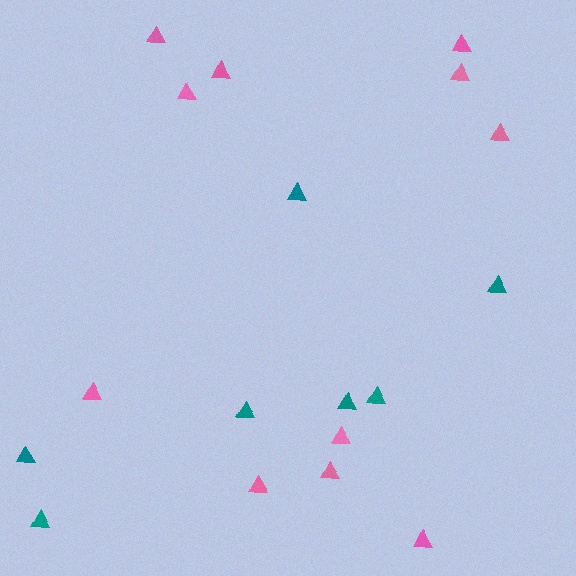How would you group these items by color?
There are 2 groups: one group of teal triangles (7) and one group of pink triangles (11).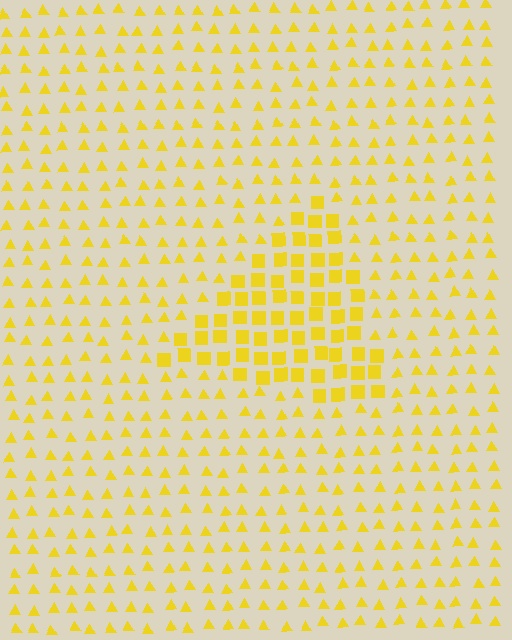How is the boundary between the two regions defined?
The boundary is defined by a change in element shape: squares inside vs. triangles outside. All elements share the same color and spacing.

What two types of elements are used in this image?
The image uses squares inside the triangle region and triangles outside it.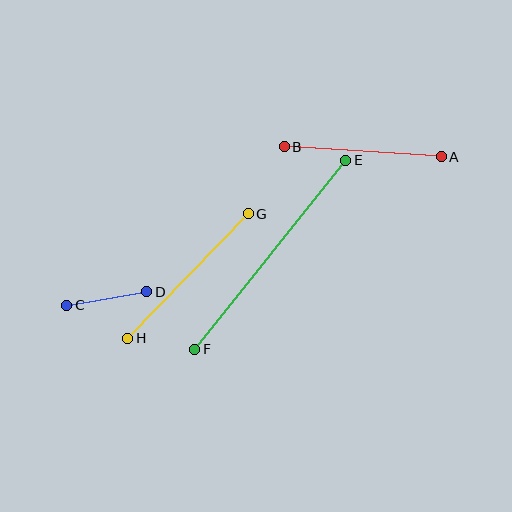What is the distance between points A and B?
The distance is approximately 157 pixels.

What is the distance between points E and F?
The distance is approximately 242 pixels.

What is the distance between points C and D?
The distance is approximately 81 pixels.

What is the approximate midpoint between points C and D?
The midpoint is at approximately (107, 299) pixels.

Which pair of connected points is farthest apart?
Points E and F are farthest apart.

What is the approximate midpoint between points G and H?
The midpoint is at approximately (188, 276) pixels.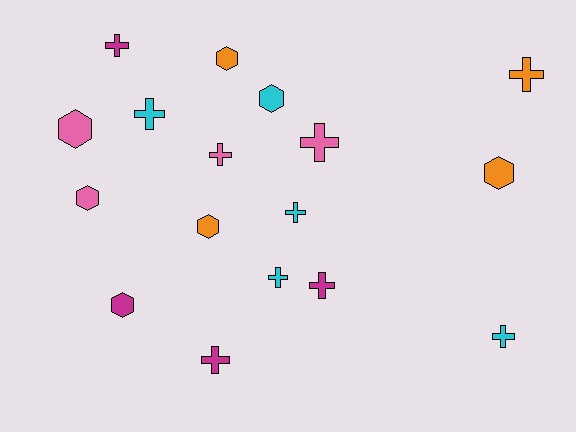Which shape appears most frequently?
Cross, with 10 objects.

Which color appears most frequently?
Cyan, with 5 objects.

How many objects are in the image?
There are 17 objects.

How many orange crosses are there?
There is 1 orange cross.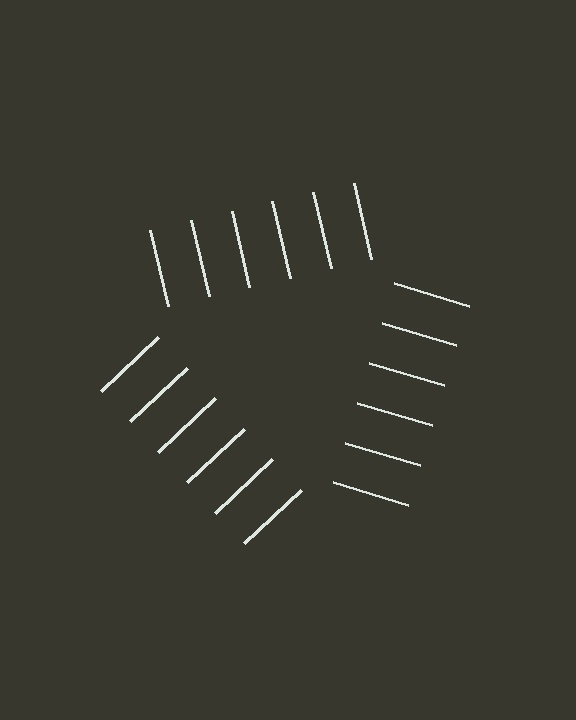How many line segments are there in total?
18 — 6 along each of the 3 edges.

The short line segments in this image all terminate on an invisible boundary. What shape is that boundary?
An illusory triangle — the line segments terminate on its edges but no continuous stroke is drawn.